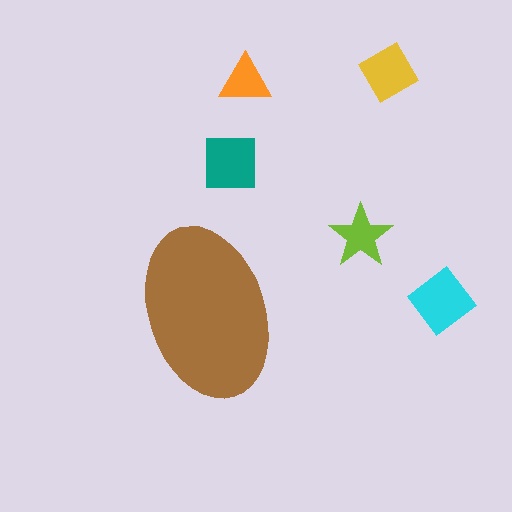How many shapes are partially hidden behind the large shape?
0 shapes are partially hidden.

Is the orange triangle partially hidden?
No, the orange triangle is fully visible.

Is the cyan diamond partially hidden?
No, the cyan diamond is fully visible.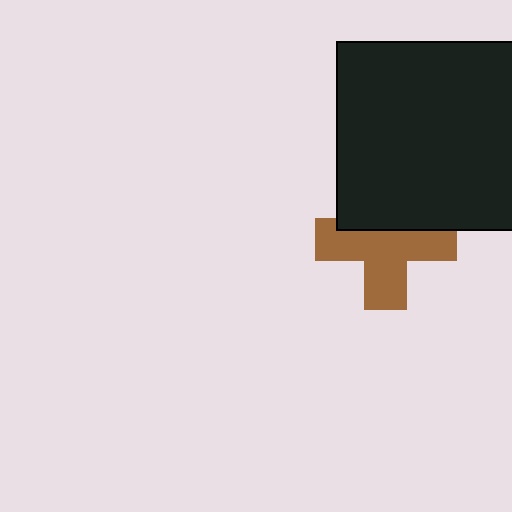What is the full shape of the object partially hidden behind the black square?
The partially hidden object is a brown cross.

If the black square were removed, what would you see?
You would see the complete brown cross.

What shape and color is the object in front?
The object in front is a black square.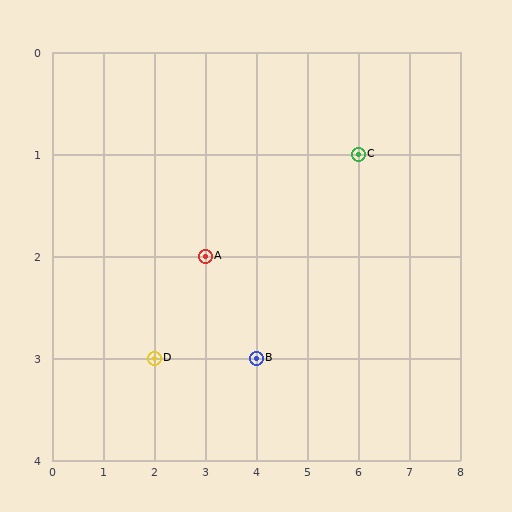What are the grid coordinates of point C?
Point C is at grid coordinates (6, 1).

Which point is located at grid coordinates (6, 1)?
Point C is at (6, 1).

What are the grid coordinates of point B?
Point B is at grid coordinates (4, 3).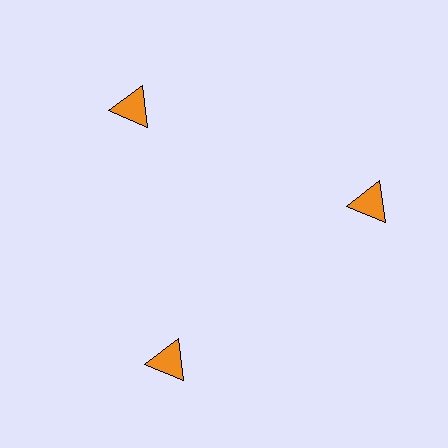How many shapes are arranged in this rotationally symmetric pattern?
There are 3 shapes, arranged in 3 groups of 1.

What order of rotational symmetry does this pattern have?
This pattern has 3-fold rotational symmetry.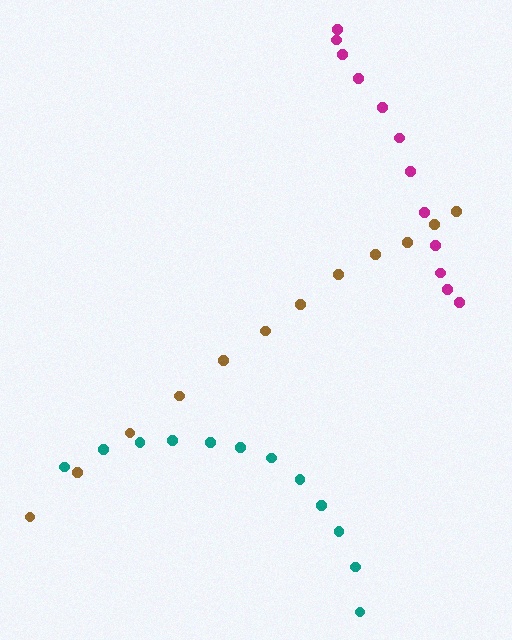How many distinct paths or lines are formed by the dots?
There are 3 distinct paths.